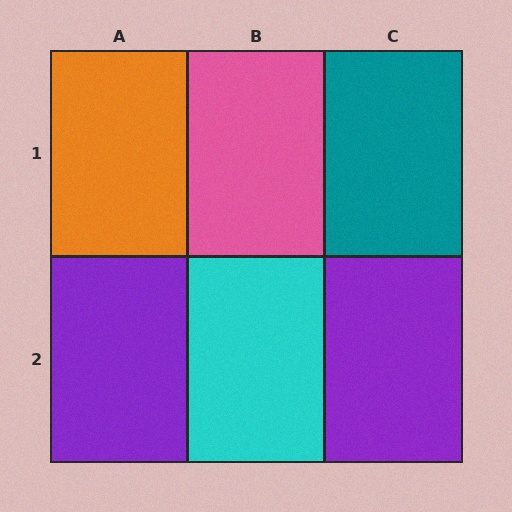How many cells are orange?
1 cell is orange.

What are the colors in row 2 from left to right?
Purple, cyan, purple.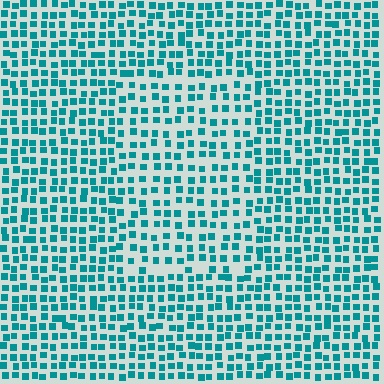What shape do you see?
I see a rectangle.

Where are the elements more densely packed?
The elements are more densely packed outside the rectangle boundary.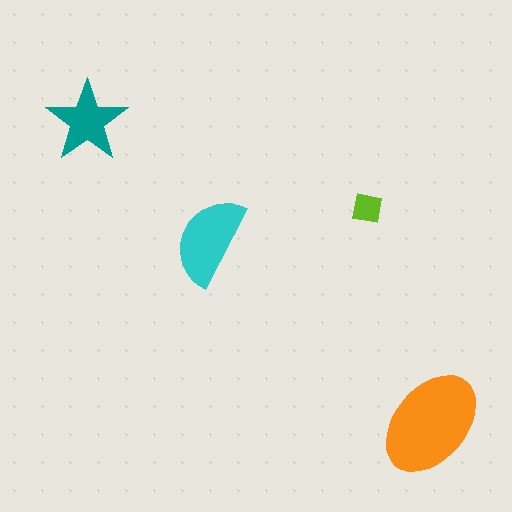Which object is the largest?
The orange ellipse.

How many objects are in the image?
There are 4 objects in the image.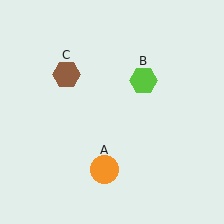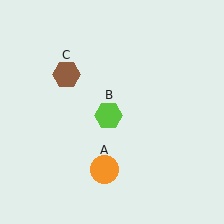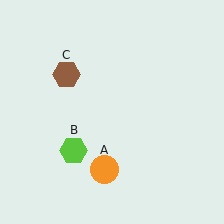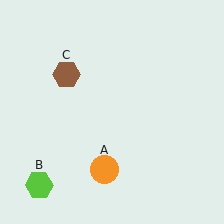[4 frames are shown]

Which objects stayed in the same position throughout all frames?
Orange circle (object A) and brown hexagon (object C) remained stationary.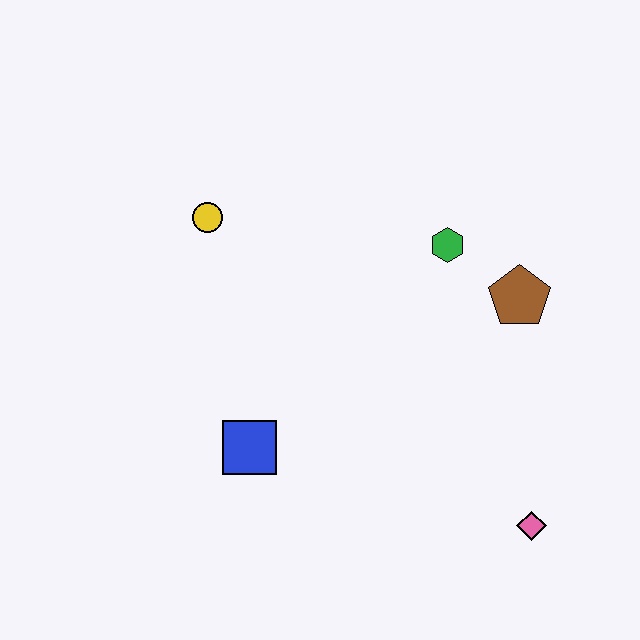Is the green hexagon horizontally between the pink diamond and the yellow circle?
Yes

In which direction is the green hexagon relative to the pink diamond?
The green hexagon is above the pink diamond.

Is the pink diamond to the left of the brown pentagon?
No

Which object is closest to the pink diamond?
The brown pentagon is closest to the pink diamond.